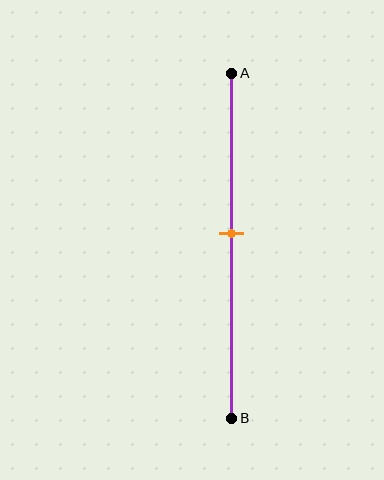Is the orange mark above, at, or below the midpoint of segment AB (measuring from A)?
The orange mark is above the midpoint of segment AB.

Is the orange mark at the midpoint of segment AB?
No, the mark is at about 45% from A, not at the 50% midpoint.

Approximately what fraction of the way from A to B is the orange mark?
The orange mark is approximately 45% of the way from A to B.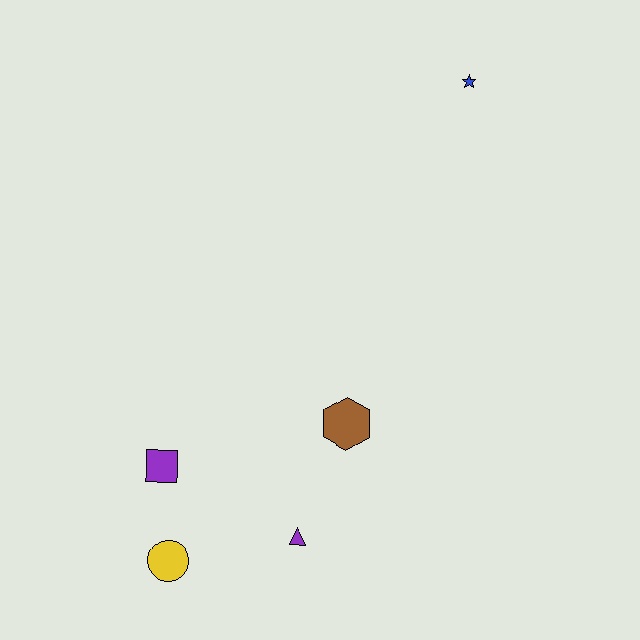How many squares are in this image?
There is 1 square.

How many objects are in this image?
There are 5 objects.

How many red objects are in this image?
There are no red objects.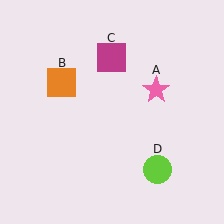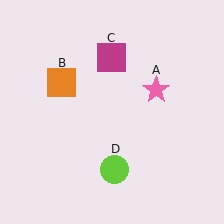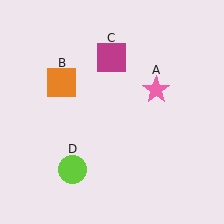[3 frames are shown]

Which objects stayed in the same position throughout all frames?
Pink star (object A) and orange square (object B) and magenta square (object C) remained stationary.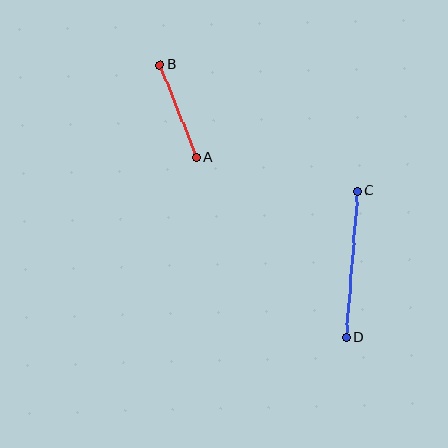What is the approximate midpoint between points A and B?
The midpoint is at approximately (178, 111) pixels.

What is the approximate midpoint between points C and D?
The midpoint is at approximately (352, 264) pixels.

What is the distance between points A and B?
The distance is approximately 100 pixels.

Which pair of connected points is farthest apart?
Points C and D are farthest apart.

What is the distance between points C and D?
The distance is approximately 147 pixels.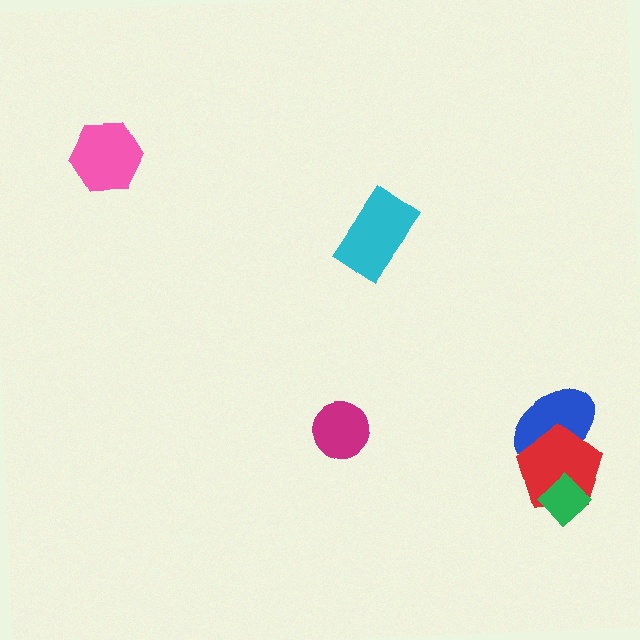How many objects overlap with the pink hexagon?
0 objects overlap with the pink hexagon.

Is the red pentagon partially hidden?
Yes, it is partially covered by another shape.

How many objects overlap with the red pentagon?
2 objects overlap with the red pentagon.